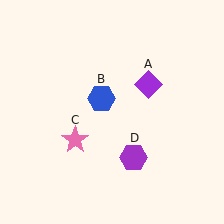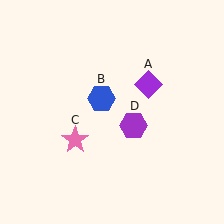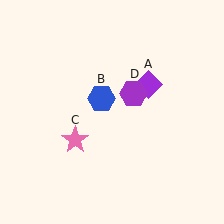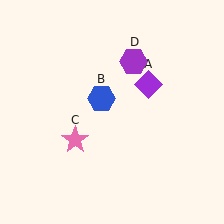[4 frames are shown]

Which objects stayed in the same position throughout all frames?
Purple diamond (object A) and blue hexagon (object B) and pink star (object C) remained stationary.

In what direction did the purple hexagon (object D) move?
The purple hexagon (object D) moved up.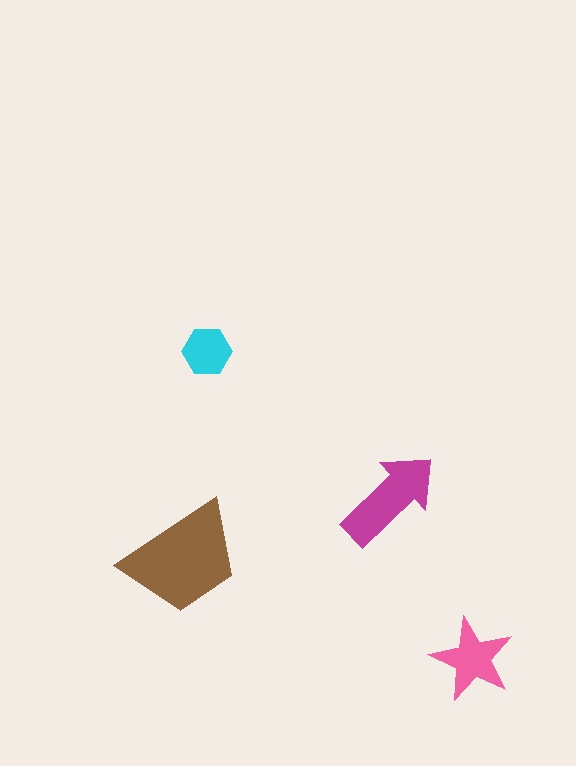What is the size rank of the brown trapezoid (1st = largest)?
1st.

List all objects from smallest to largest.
The cyan hexagon, the pink star, the magenta arrow, the brown trapezoid.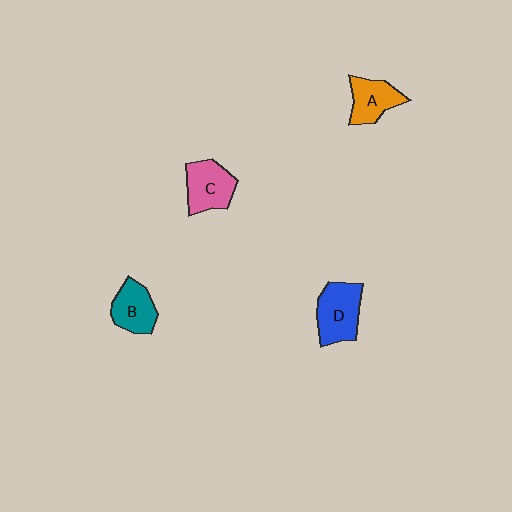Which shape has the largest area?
Shape D (blue).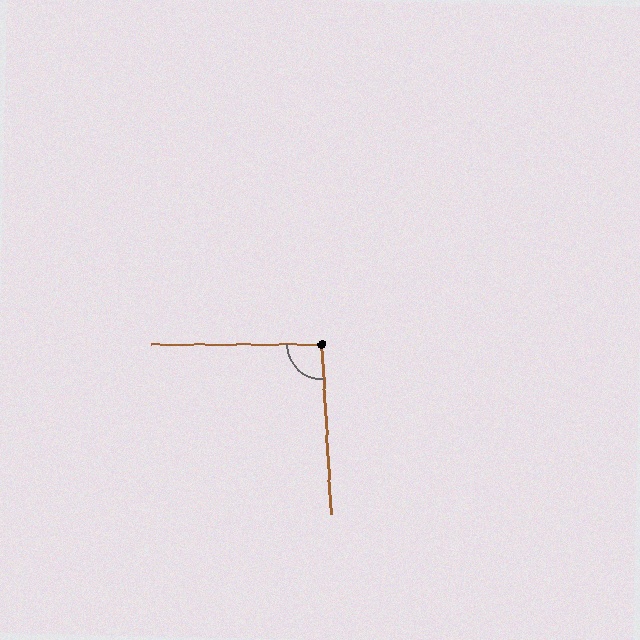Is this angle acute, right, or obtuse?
It is approximately a right angle.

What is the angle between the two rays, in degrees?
Approximately 93 degrees.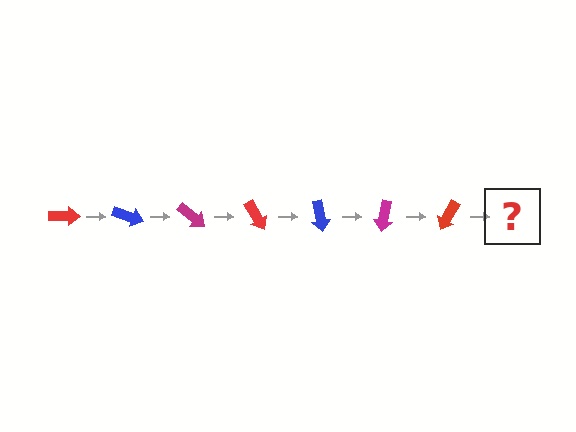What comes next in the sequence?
The next element should be a blue arrow, rotated 140 degrees from the start.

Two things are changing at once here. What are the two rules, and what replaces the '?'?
The two rules are that it rotates 20 degrees each step and the color cycles through red, blue, and magenta. The '?' should be a blue arrow, rotated 140 degrees from the start.